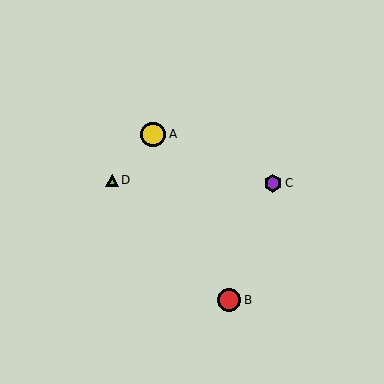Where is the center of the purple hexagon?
The center of the purple hexagon is at (273, 183).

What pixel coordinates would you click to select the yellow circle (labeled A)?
Click at (153, 134) to select the yellow circle A.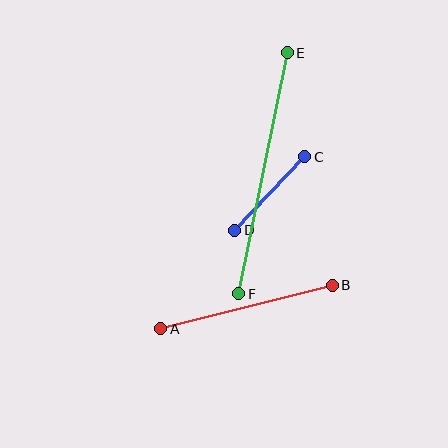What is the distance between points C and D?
The distance is approximately 102 pixels.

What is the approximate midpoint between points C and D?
The midpoint is at approximately (270, 194) pixels.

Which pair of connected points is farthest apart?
Points E and F are farthest apart.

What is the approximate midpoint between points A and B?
The midpoint is at approximately (247, 307) pixels.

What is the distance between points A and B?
The distance is approximately 177 pixels.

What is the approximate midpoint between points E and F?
The midpoint is at approximately (263, 173) pixels.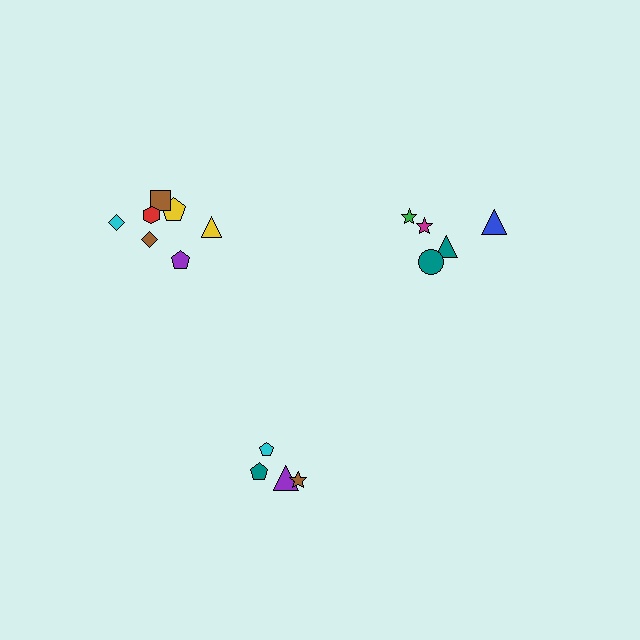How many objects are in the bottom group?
There are 4 objects.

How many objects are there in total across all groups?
There are 16 objects.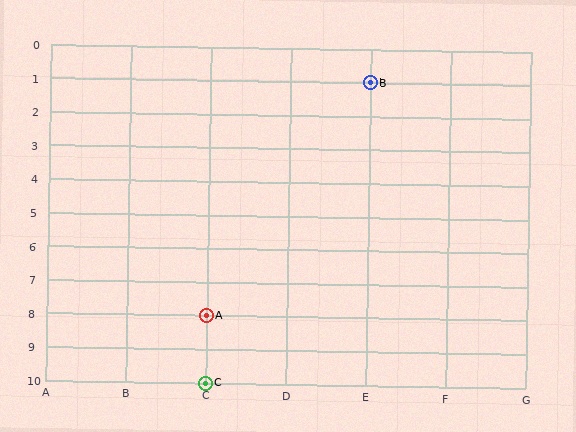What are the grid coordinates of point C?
Point C is at grid coordinates (C, 10).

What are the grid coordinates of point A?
Point A is at grid coordinates (C, 8).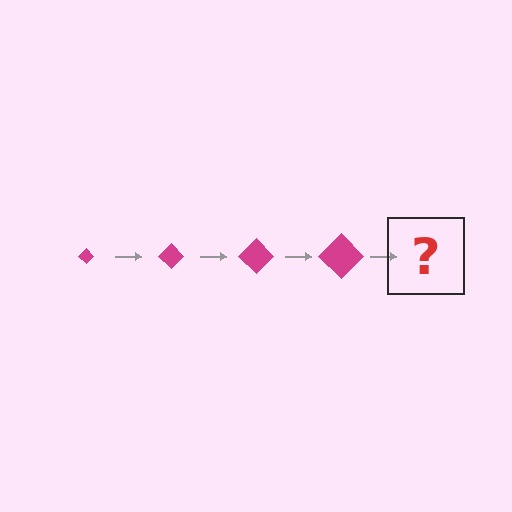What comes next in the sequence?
The next element should be a magenta diamond, larger than the previous one.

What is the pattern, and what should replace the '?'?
The pattern is that the diamond gets progressively larger each step. The '?' should be a magenta diamond, larger than the previous one.